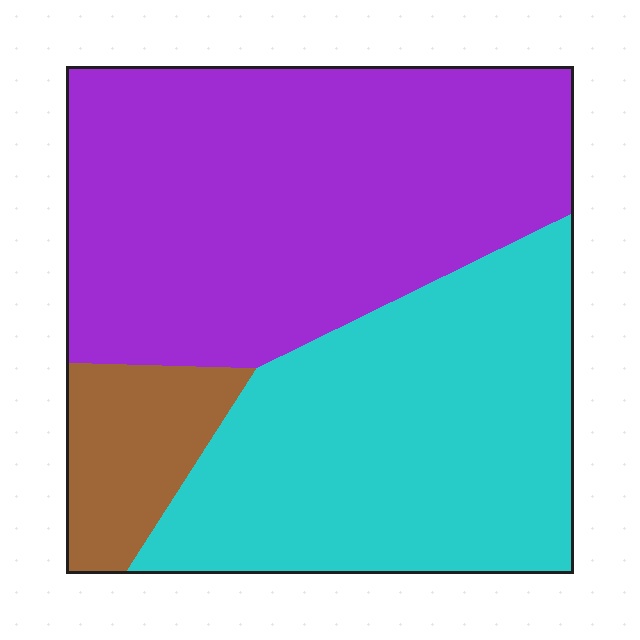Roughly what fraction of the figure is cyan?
Cyan takes up about two fifths (2/5) of the figure.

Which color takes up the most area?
Purple, at roughly 50%.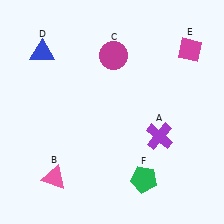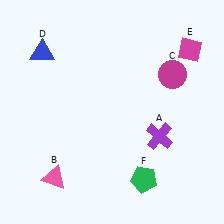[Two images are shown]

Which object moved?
The magenta circle (C) moved right.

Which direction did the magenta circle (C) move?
The magenta circle (C) moved right.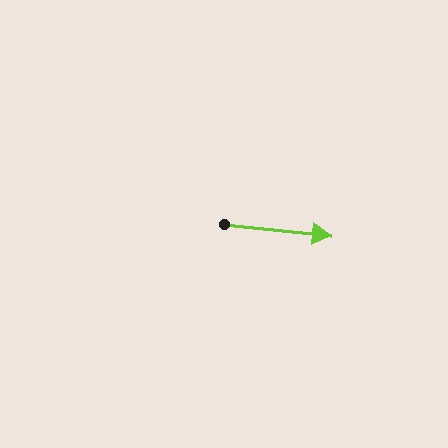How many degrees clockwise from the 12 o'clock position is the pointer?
Approximately 96 degrees.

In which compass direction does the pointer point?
East.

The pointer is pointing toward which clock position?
Roughly 3 o'clock.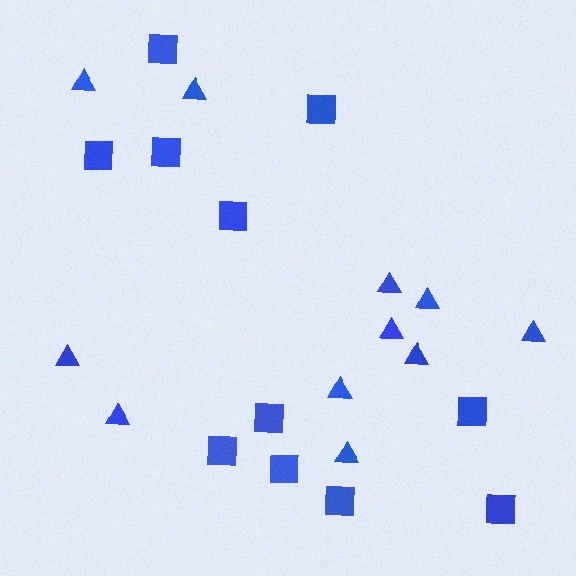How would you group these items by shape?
There are 2 groups: one group of triangles (11) and one group of squares (11).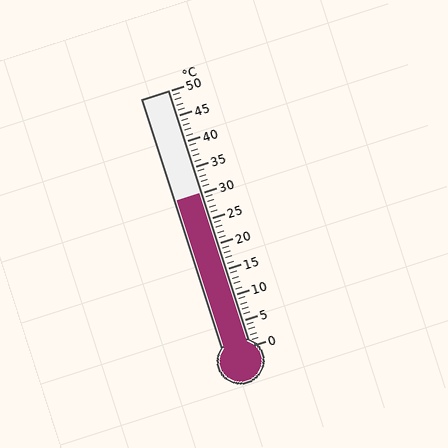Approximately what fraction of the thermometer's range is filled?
The thermometer is filled to approximately 60% of its range.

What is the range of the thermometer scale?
The thermometer scale ranges from 0°C to 50°C.